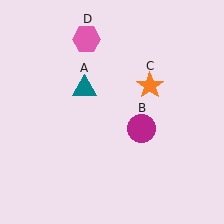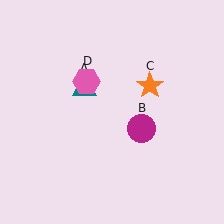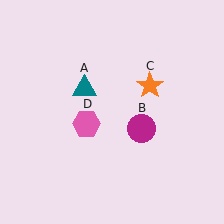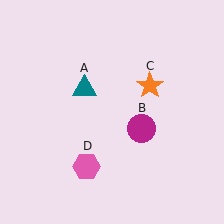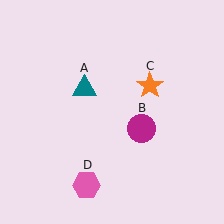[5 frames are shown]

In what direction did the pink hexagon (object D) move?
The pink hexagon (object D) moved down.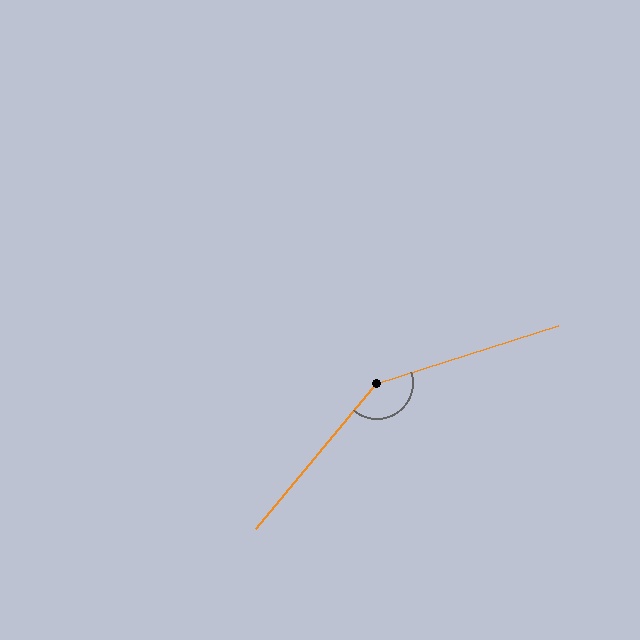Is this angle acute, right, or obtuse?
It is obtuse.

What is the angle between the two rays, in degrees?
Approximately 148 degrees.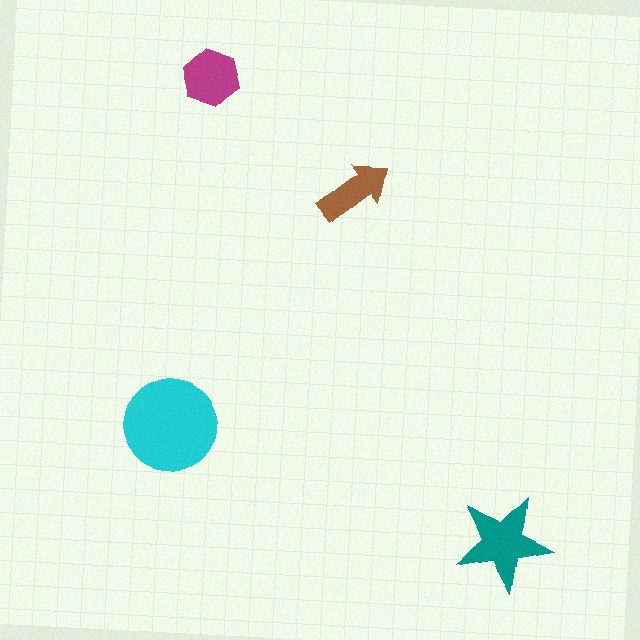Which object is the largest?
The cyan circle.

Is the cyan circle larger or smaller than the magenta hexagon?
Larger.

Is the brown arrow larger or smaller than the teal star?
Smaller.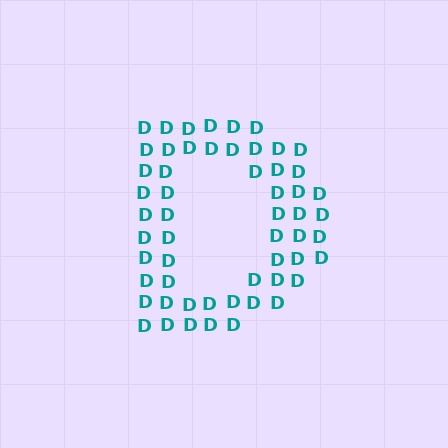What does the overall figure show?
The overall figure shows the letter D.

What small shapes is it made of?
It is made of small letter D's.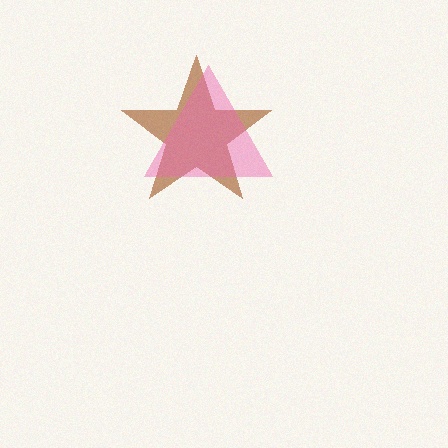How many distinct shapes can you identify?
There are 2 distinct shapes: a brown star, a pink triangle.